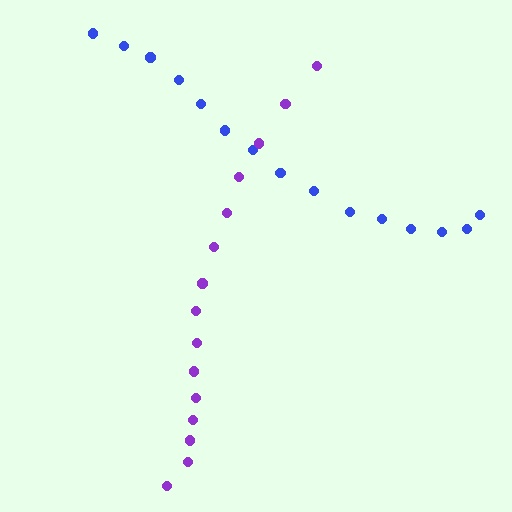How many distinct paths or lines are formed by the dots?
There are 2 distinct paths.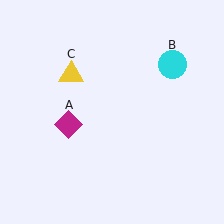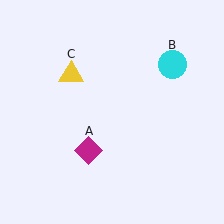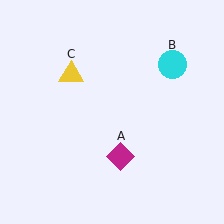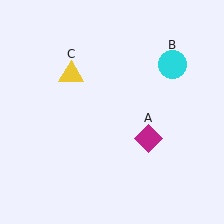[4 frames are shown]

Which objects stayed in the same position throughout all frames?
Cyan circle (object B) and yellow triangle (object C) remained stationary.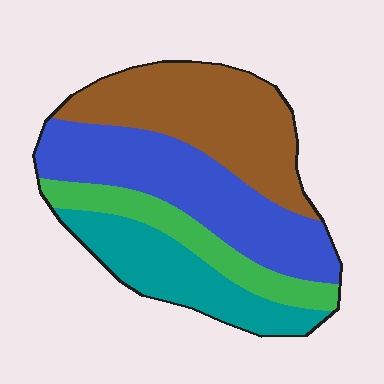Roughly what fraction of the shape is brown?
Brown covers around 30% of the shape.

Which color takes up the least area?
Green, at roughly 15%.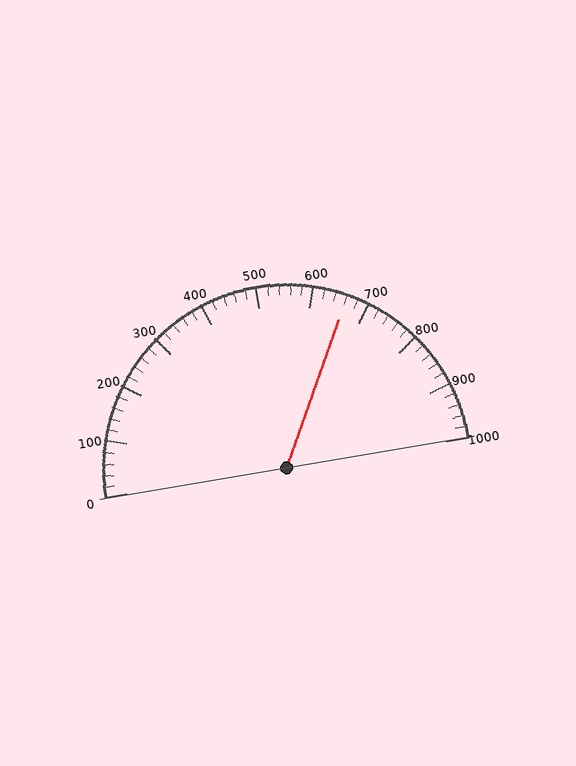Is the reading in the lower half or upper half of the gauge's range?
The reading is in the upper half of the range (0 to 1000).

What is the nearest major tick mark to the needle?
The nearest major tick mark is 700.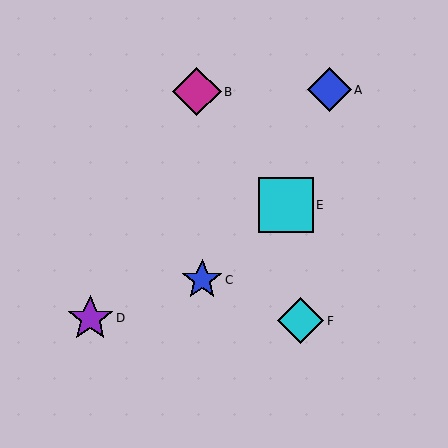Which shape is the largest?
The cyan square (labeled E) is the largest.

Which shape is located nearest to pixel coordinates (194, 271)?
The blue star (labeled C) at (202, 280) is nearest to that location.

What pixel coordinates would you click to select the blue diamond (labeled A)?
Click at (329, 90) to select the blue diamond A.